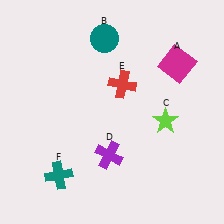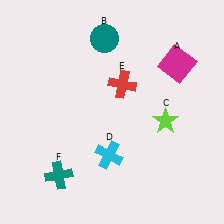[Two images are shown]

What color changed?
The cross (D) changed from purple in Image 1 to cyan in Image 2.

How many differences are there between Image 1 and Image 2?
There is 1 difference between the two images.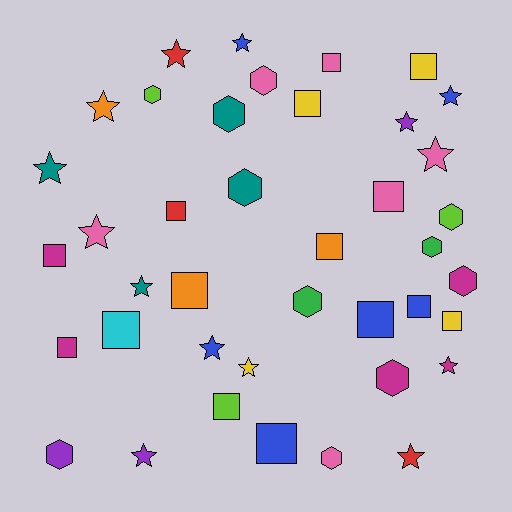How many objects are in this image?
There are 40 objects.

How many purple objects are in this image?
There are 3 purple objects.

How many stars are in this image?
There are 14 stars.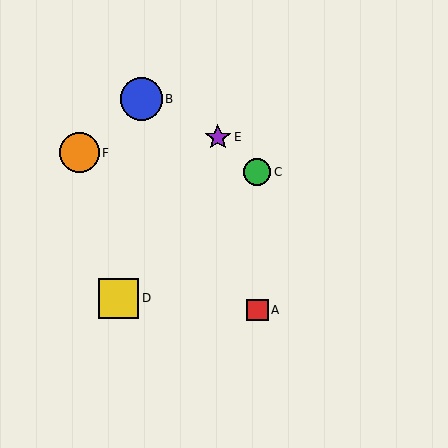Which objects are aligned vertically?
Objects A, C are aligned vertically.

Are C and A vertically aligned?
Yes, both are at x≈257.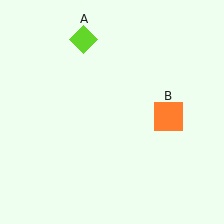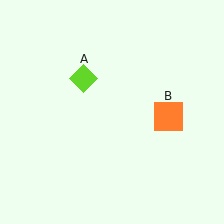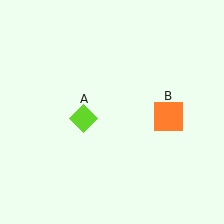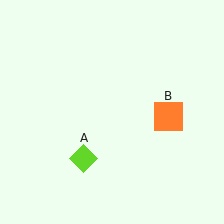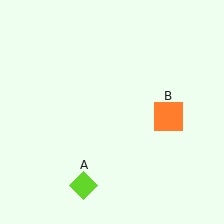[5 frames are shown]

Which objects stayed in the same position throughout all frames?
Orange square (object B) remained stationary.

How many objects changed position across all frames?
1 object changed position: lime diamond (object A).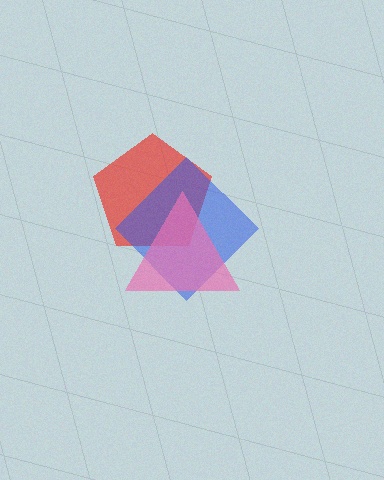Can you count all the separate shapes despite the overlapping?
Yes, there are 3 separate shapes.